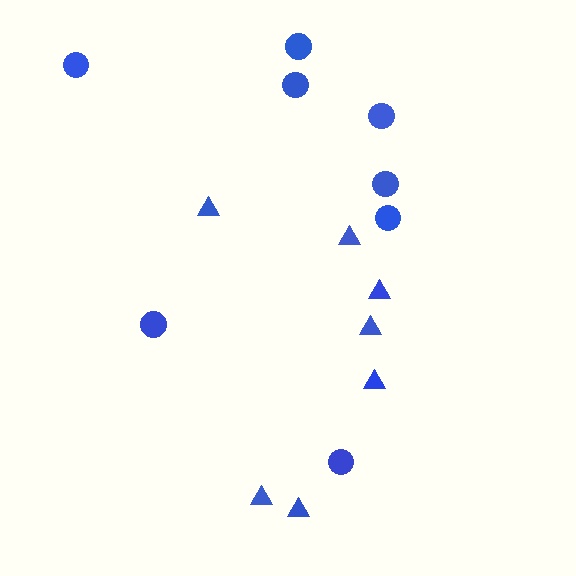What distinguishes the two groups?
There are 2 groups: one group of triangles (7) and one group of circles (8).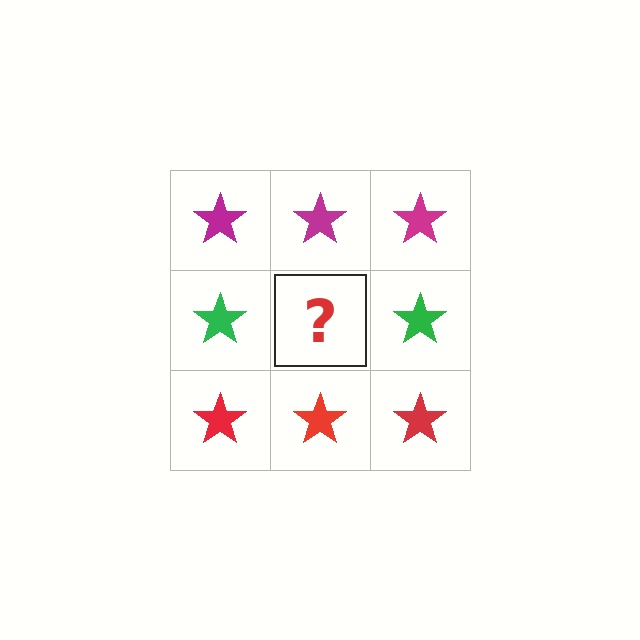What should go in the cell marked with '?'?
The missing cell should contain a green star.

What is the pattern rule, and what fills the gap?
The rule is that each row has a consistent color. The gap should be filled with a green star.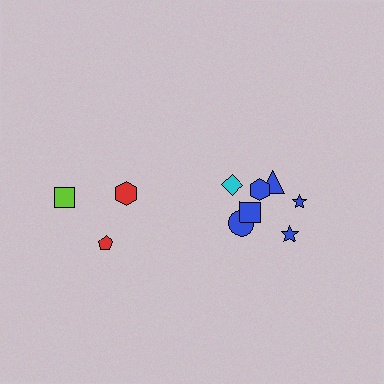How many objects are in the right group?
There are 7 objects.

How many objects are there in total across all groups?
There are 10 objects.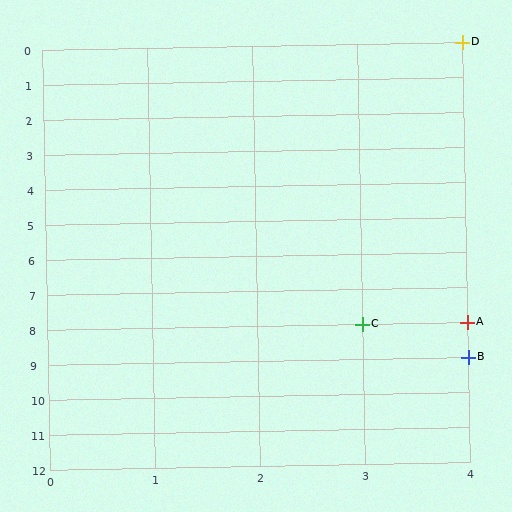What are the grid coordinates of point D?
Point D is at grid coordinates (4, 0).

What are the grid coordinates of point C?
Point C is at grid coordinates (3, 8).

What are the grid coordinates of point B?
Point B is at grid coordinates (4, 9).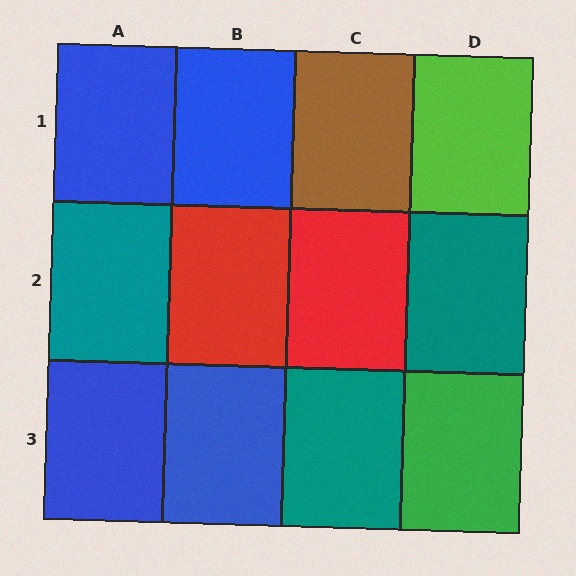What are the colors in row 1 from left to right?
Blue, blue, brown, lime.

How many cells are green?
1 cell is green.